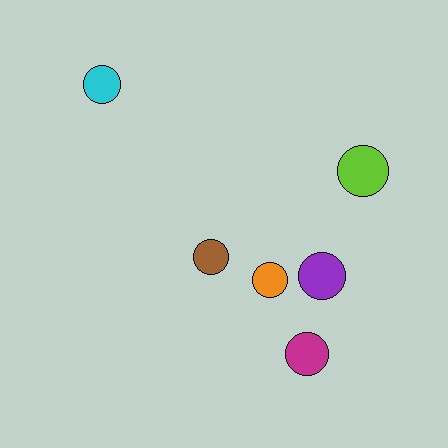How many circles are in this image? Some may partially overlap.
There are 6 circles.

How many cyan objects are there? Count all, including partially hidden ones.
There is 1 cyan object.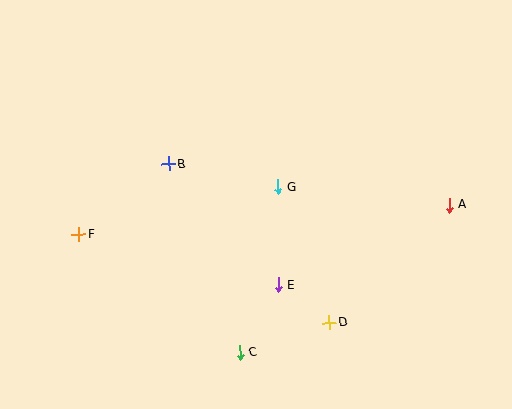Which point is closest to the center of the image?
Point G at (278, 187) is closest to the center.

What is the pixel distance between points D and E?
The distance between D and E is 63 pixels.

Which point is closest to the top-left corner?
Point B is closest to the top-left corner.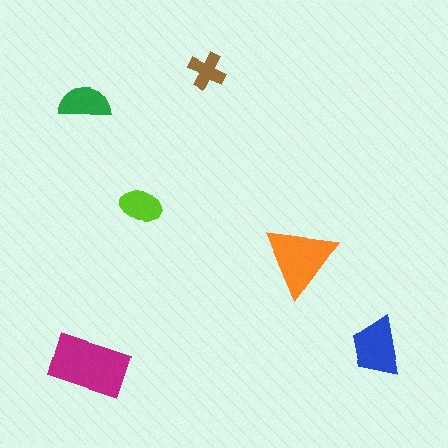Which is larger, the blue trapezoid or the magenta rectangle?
The magenta rectangle.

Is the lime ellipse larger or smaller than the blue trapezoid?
Smaller.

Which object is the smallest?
The brown cross.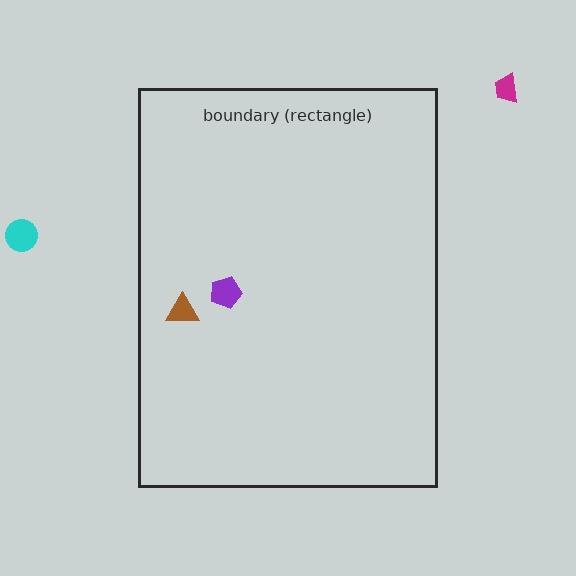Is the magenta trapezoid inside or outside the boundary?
Outside.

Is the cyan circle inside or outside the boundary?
Outside.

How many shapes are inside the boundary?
2 inside, 2 outside.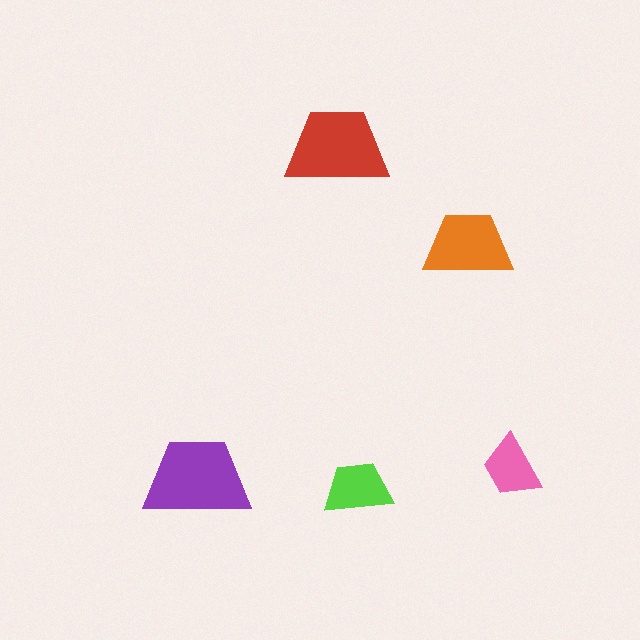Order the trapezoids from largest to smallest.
the purple one, the red one, the orange one, the lime one, the pink one.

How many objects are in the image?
There are 5 objects in the image.